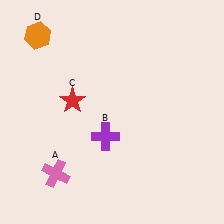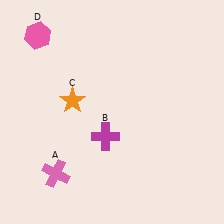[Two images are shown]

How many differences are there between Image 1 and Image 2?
There are 3 differences between the two images.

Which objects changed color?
B changed from purple to magenta. C changed from red to orange. D changed from orange to pink.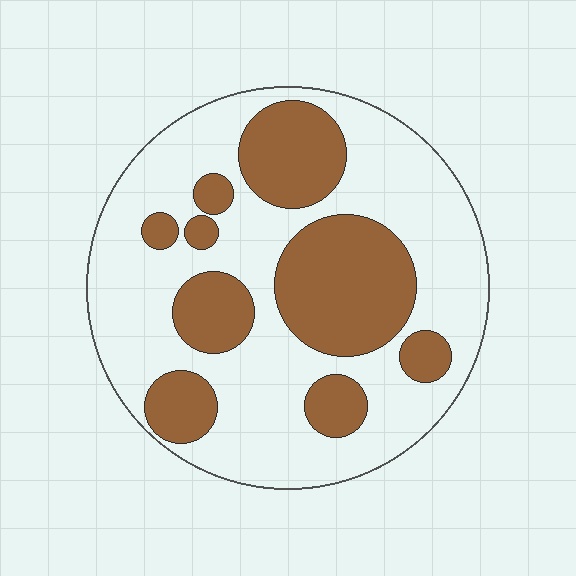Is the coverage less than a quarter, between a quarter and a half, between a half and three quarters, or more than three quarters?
Between a quarter and a half.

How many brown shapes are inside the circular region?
9.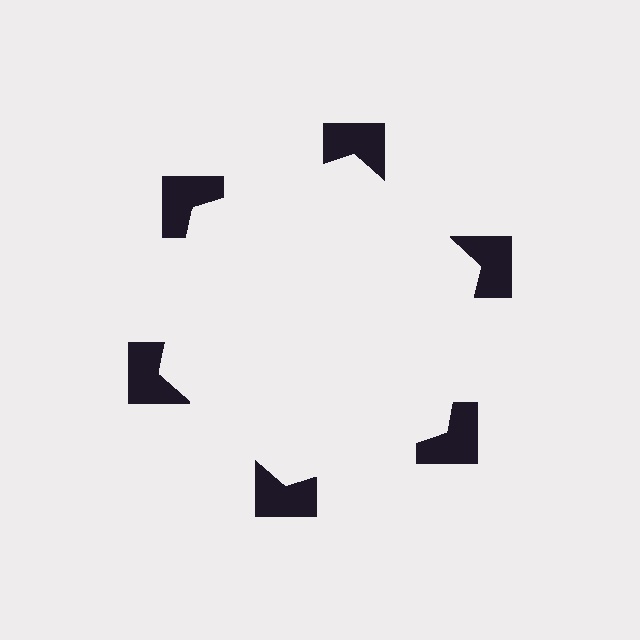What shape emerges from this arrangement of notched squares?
An illusory hexagon — its edges are inferred from the aligned wedge cuts in the notched squares, not physically drawn.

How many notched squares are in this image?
There are 6 — one at each vertex of the illusory hexagon.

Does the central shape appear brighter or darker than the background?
It typically appears slightly brighter than the background, even though no actual brightness change is drawn.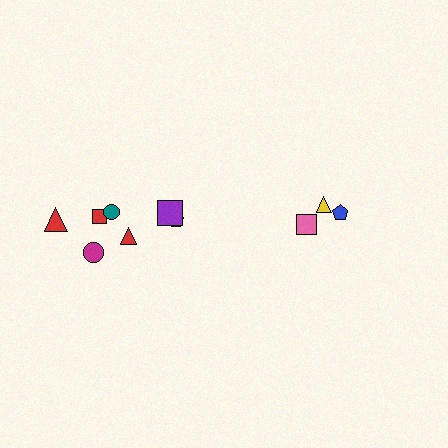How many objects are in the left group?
There are 7 objects.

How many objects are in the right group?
There are 3 objects.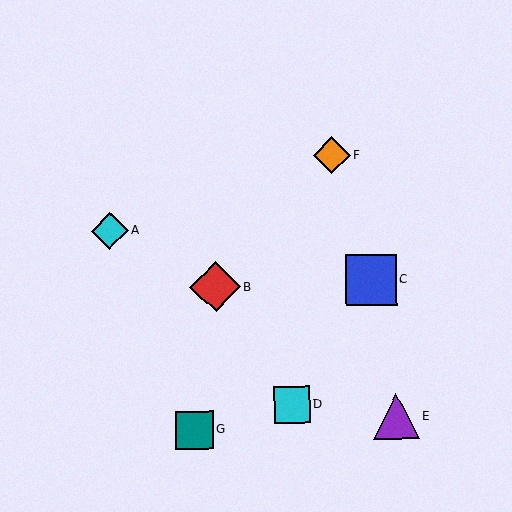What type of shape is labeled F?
Shape F is an orange diamond.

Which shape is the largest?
The blue square (labeled C) is the largest.